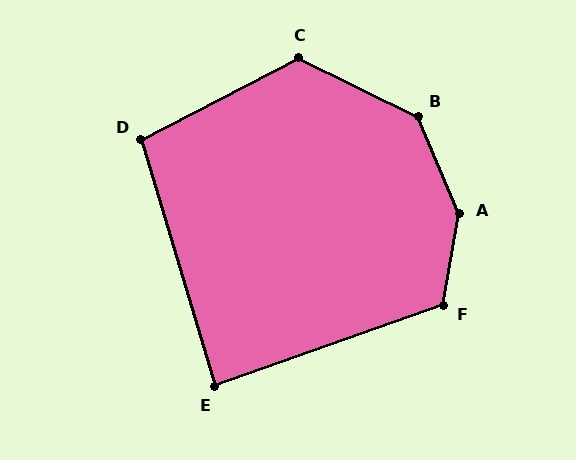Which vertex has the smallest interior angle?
E, at approximately 87 degrees.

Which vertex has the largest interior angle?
A, at approximately 147 degrees.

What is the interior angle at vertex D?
Approximately 101 degrees (obtuse).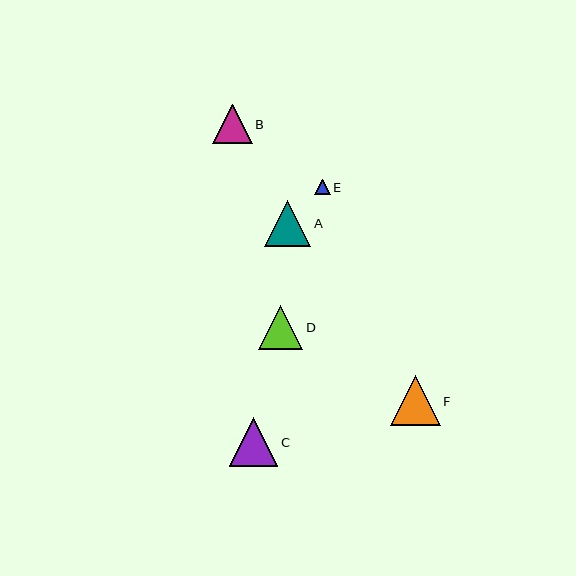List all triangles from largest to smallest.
From largest to smallest: F, C, A, D, B, E.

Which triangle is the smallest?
Triangle E is the smallest with a size of approximately 15 pixels.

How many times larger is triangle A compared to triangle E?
Triangle A is approximately 3.0 times the size of triangle E.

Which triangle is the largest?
Triangle F is the largest with a size of approximately 49 pixels.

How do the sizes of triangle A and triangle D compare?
Triangle A and triangle D are approximately the same size.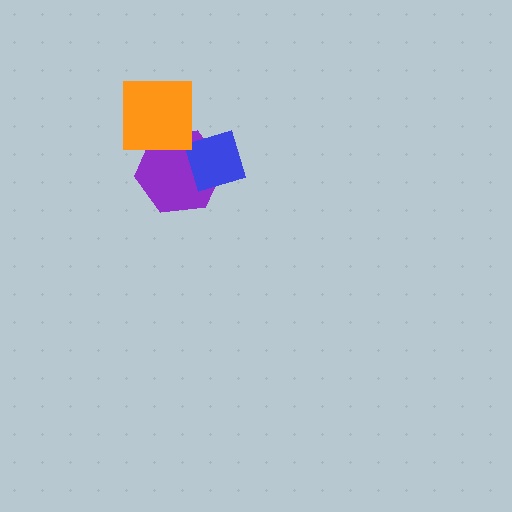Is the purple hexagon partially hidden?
Yes, it is partially covered by another shape.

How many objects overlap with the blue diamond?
1 object overlaps with the blue diamond.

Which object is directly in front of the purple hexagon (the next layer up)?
The blue diamond is directly in front of the purple hexagon.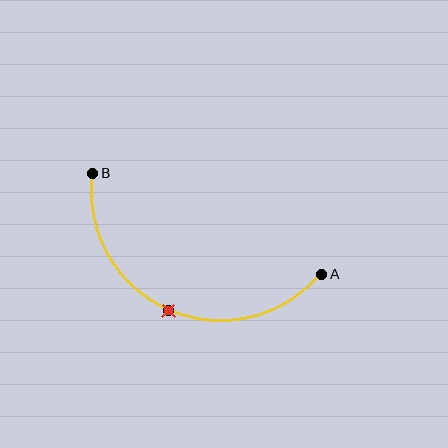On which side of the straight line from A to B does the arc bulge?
The arc bulges below the straight line connecting A and B.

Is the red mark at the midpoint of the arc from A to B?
Yes. The red mark lies on the arc at equal arc-length from both A and B — it is the arc midpoint.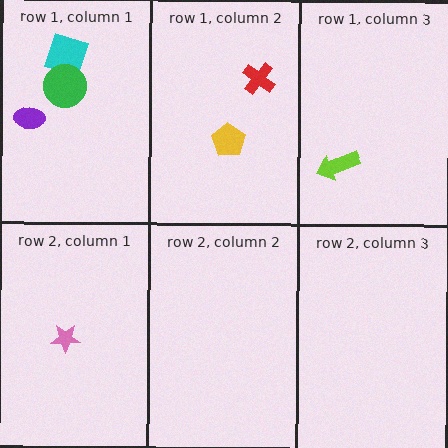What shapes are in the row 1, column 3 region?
The lime arrow.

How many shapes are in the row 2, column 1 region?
1.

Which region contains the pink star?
The row 2, column 1 region.